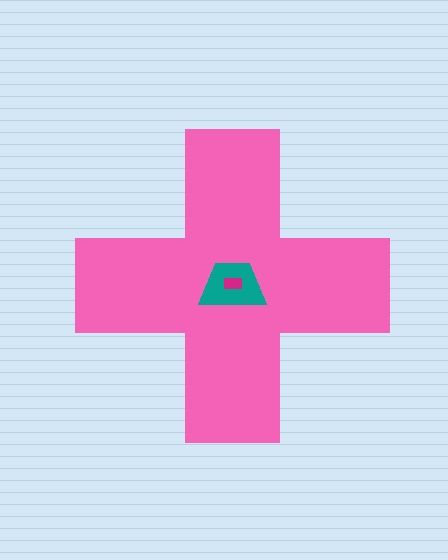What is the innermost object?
The magenta rectangle.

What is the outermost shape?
The pink cross.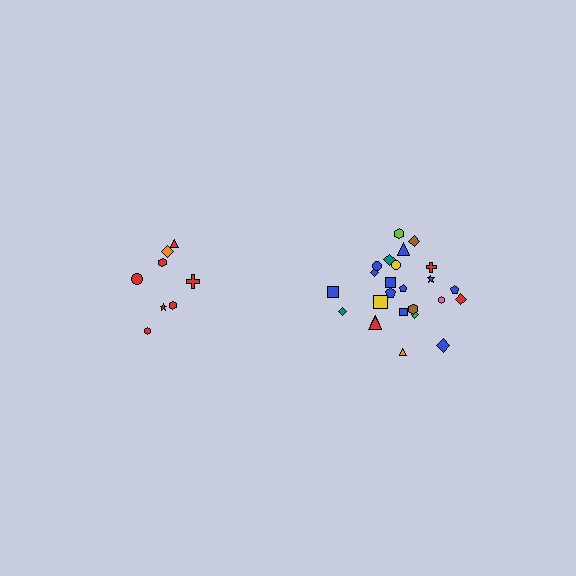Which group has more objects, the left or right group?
The right group.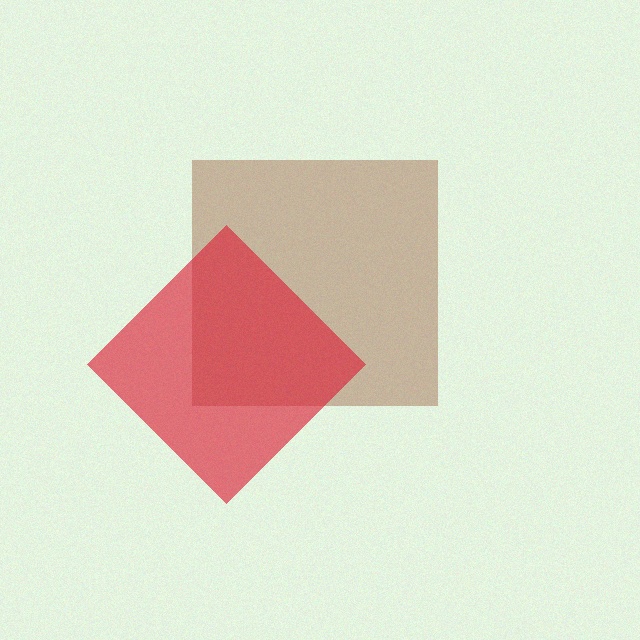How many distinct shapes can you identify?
There are 2 distinct shapes: a brown square, a red diamond.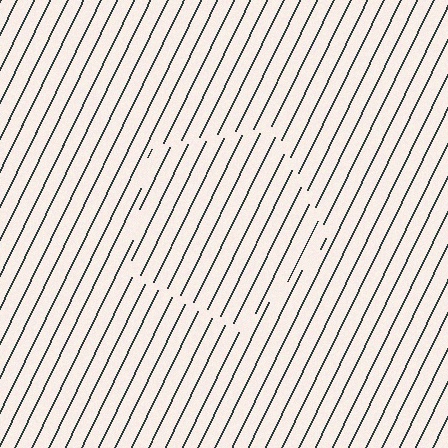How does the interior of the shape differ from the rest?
The interior of the shape contains the same grating, shifted by half a period — the contour is defined by the phase discontinuity where line-ends from the inner and outer gratings abut.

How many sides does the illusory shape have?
5 sides — the line-ends trace a pentagon.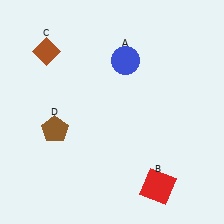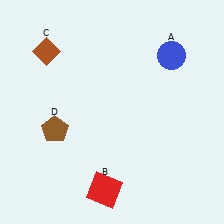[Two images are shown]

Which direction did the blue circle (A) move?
The blue circle (A) moved right.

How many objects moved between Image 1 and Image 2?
2 objects moved between the two images.